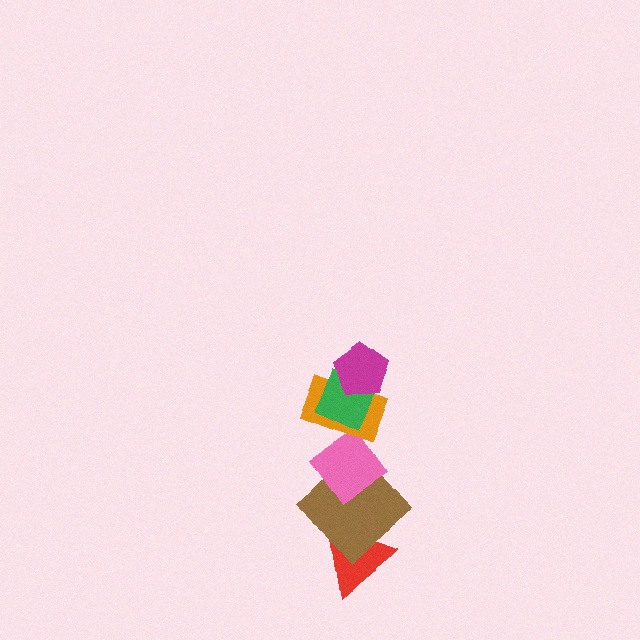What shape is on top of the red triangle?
The brown diamond is on top of the red triangle.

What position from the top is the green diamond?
The green diamond is 2nd from the top.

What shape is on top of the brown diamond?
The pink diamond is on top of the brown diamond.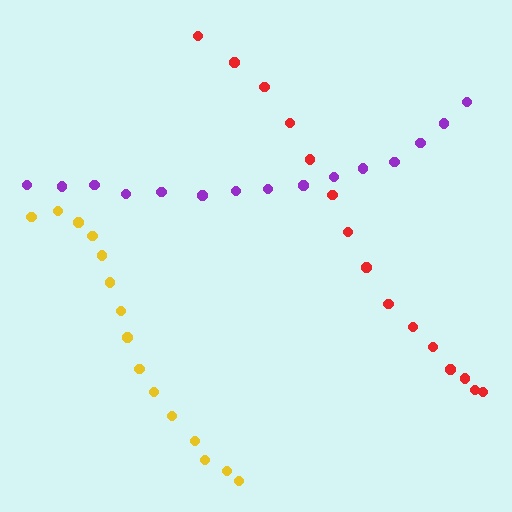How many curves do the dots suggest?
There are 3 distinct paths.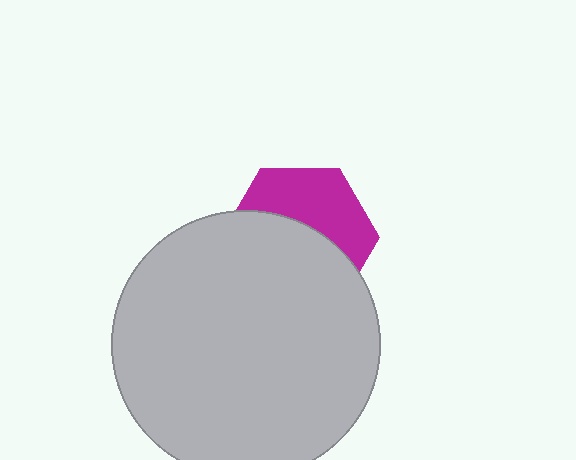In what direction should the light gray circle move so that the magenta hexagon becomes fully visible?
The light gray circle should move down. That is the shortest direction to clear the overlap and leave the magenta hexagon fully visible.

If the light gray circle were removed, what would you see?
You would see the complete magenta hexagon.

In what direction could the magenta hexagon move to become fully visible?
The magenta hexagon could move up. That would shift it out from behind the light gray circle entirely.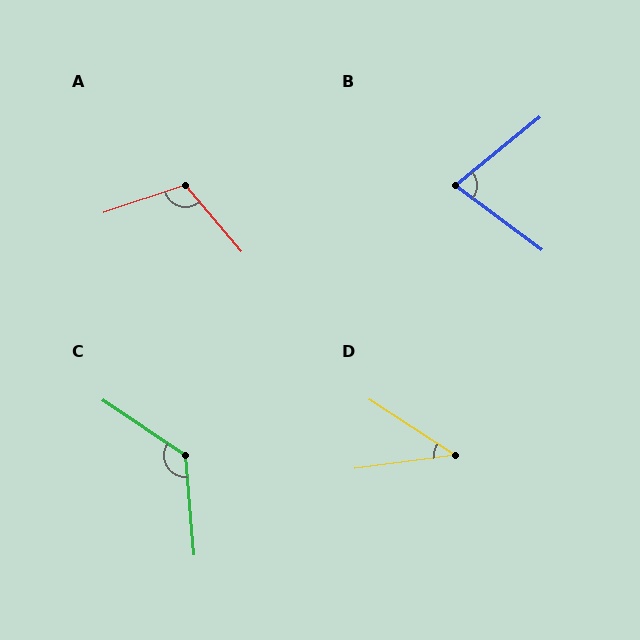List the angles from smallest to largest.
D (41°), B (76°), A (112°), C (129°).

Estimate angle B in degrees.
Approximately 76 degrees.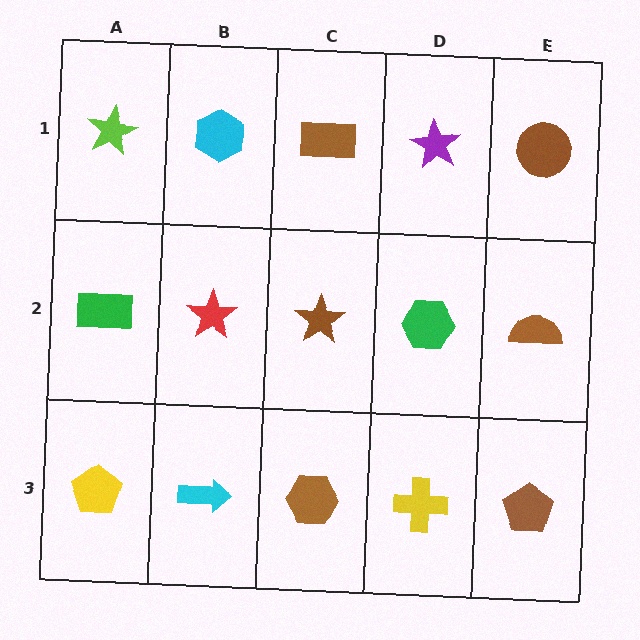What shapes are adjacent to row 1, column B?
A red star (row 2, column B), a lime star (row 1, column A), a brown rectangle (row 1, column C).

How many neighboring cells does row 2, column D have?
4.